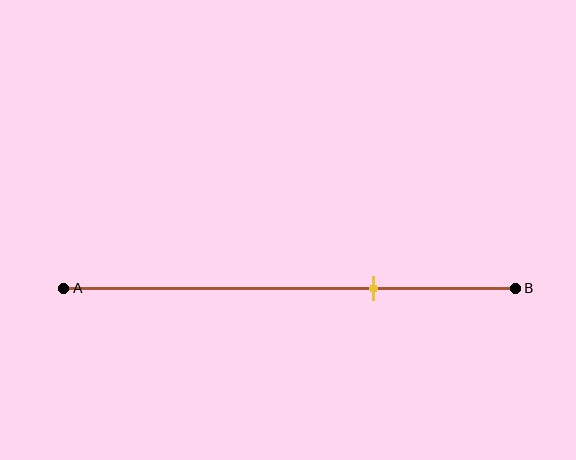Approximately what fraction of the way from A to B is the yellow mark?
The yellow mark is approximately 70% of the way from A to B.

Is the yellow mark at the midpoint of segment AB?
No, the mark is at about 70% from A, not at the 50% midpoint.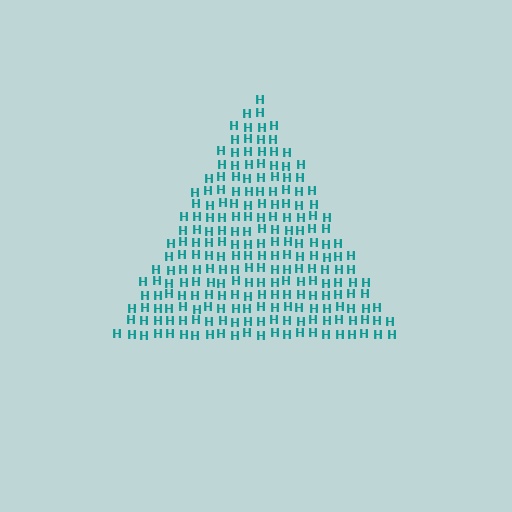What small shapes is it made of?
It is made of small letter H's.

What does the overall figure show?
The overall figure shows a triangle.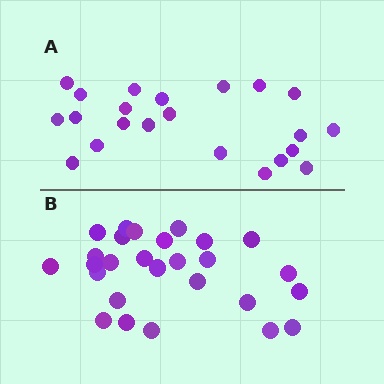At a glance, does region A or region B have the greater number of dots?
Region B (the bottom region) has more dots.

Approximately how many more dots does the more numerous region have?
Region B has about 5 more dots than region A.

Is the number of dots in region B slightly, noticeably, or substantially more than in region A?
Region B has only slightly more — the two regions are fairly close. The ratio is roughly 1.2 to 1.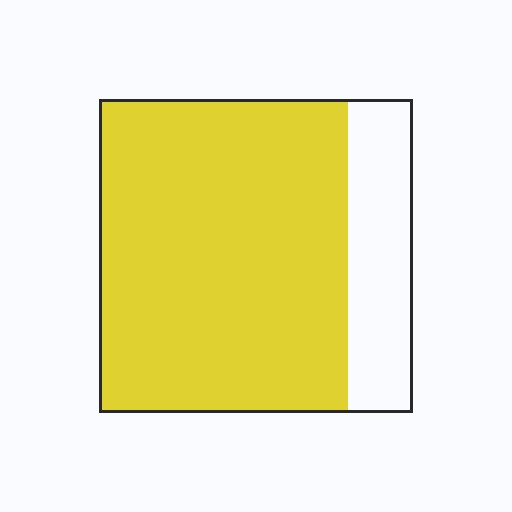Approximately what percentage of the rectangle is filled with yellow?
Approximately 80%.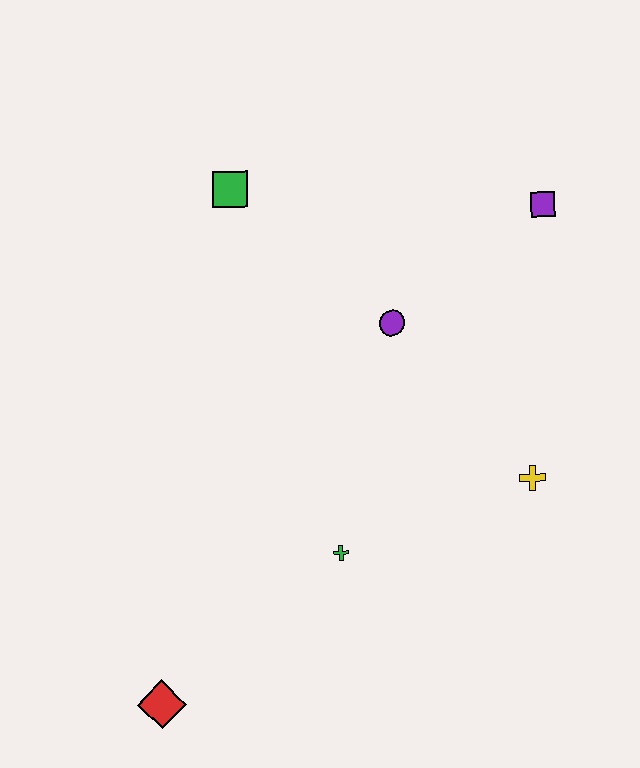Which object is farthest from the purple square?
The red diamond is farthest from the purple square.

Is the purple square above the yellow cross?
Yes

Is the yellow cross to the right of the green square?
Yes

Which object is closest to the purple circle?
The purple square is closest to the purple circle.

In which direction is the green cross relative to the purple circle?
The green cross is below the purple circle.